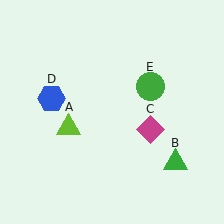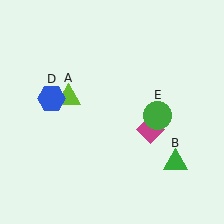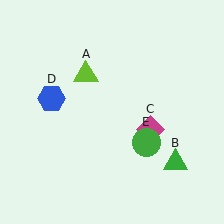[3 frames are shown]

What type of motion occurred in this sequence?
The lime triangle (object A), green circle (object E) rotated clockwise around the center of the scene.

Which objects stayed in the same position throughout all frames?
Green triangle (object B) and magenta diamond (object C) and blue hexagon (object D) remained stationary.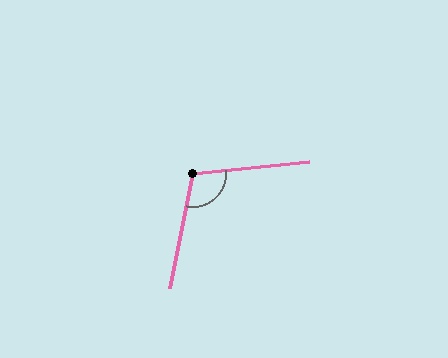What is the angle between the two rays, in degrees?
Approximately 107 degrees.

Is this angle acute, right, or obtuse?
It is obtuse.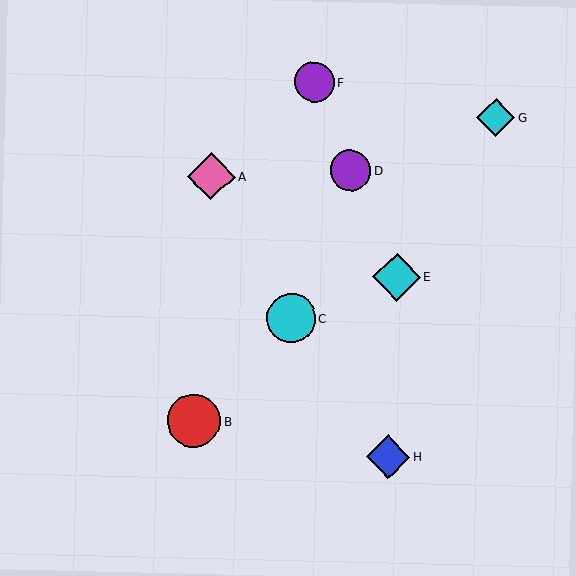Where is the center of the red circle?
The center of the red circle is at (194, 421).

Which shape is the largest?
The red circle (labeled B) is the largest.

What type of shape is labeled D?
Shape D is a purple circle.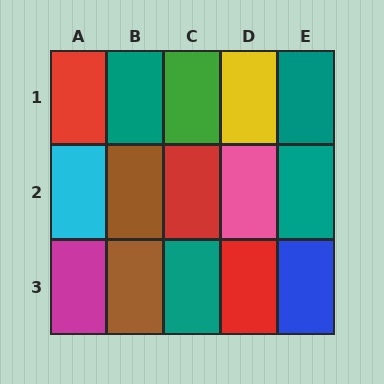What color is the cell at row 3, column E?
Blue.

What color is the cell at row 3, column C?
Teal.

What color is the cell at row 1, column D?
Yellow.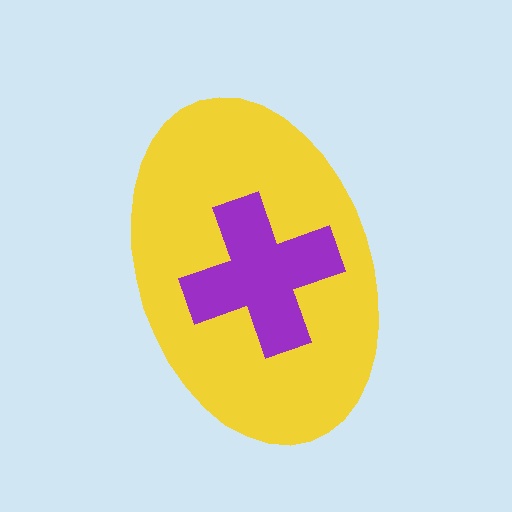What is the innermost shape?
The purple cross.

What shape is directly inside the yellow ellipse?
The purple cross.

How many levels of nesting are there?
2.